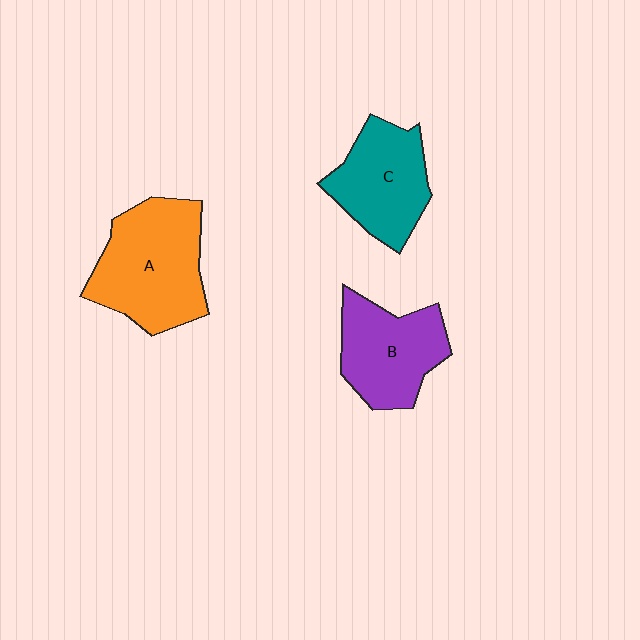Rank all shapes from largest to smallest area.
From largest to smallest: A (orange), B (purple), C (teal).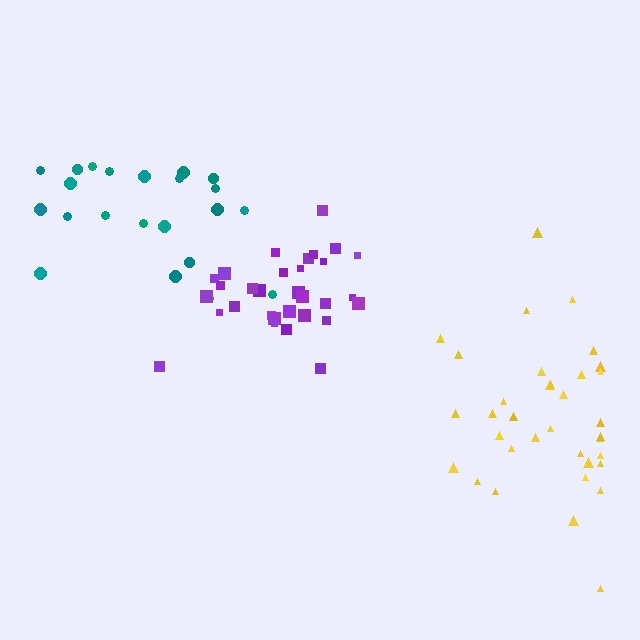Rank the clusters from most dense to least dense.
purple, yellow, teal.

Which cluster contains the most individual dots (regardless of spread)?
Yellow (35).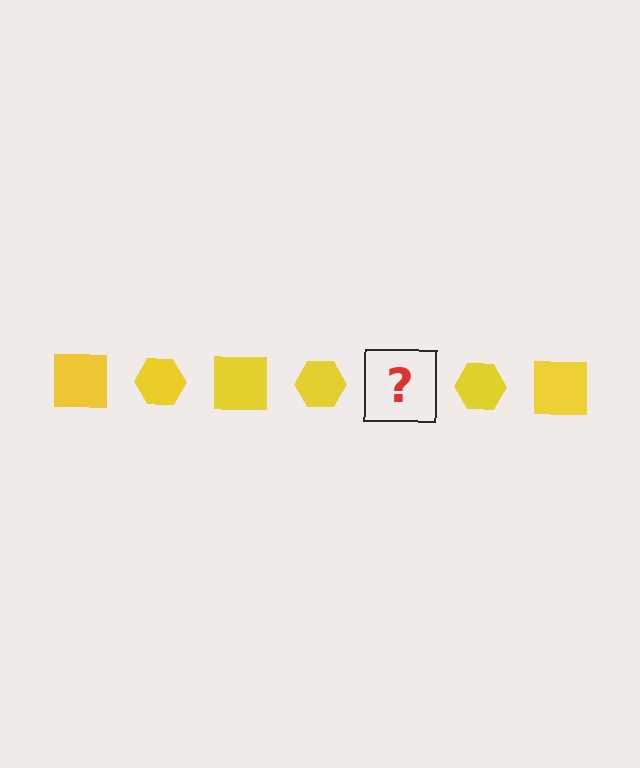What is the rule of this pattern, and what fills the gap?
The rule is that the pattern cycles through square, hexagon shapes in yellow. The gap should be filled with a yellow square.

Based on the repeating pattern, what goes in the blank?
The blank should be a yellow square.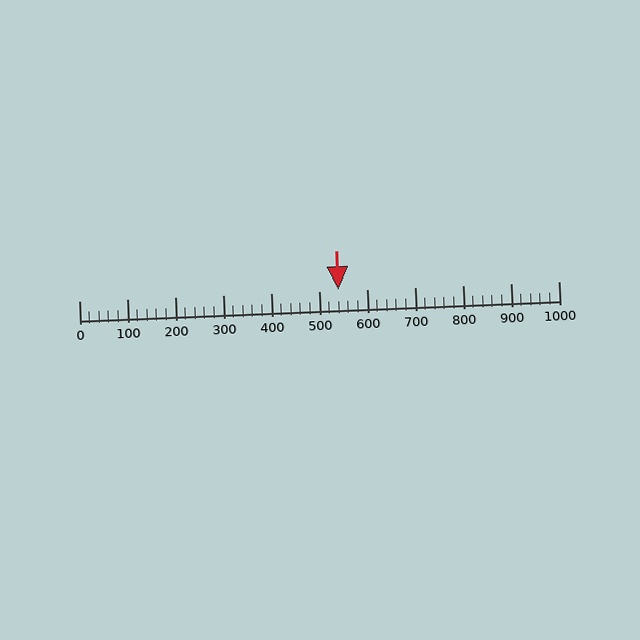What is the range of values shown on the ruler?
The ruler shows values from 0 to 1000.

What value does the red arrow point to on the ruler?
The red arrow points to approximately 540.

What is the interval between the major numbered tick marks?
The major tick marks are spaced 100 units apart.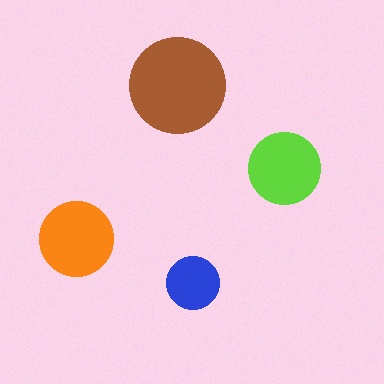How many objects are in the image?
There are 4 objects in the image.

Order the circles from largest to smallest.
the brown one, the orange one, the lime one, the blue one.